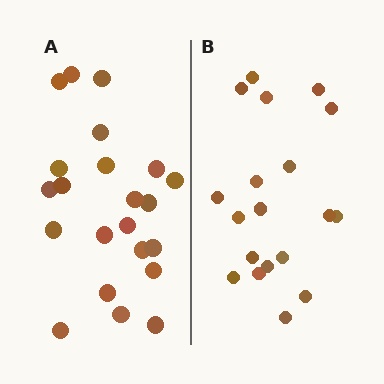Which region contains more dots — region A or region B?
Region A (the left region) has more dots.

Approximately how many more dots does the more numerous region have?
Region A has just a few more — roughly 2 or 3 more dots than region B.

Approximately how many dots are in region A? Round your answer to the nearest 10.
About 20 dots. (The exact count is 22, which rounds to 20.)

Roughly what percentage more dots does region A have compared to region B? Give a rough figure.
About 15% more.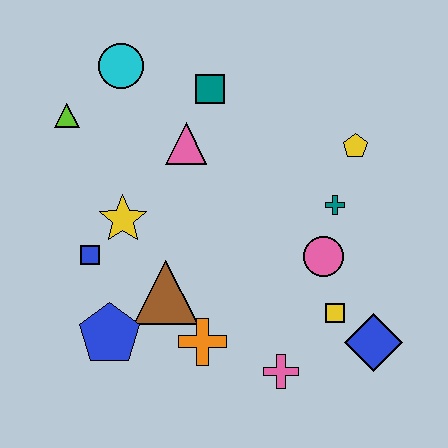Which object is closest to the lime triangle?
The cyan circle is closest to the lime triangle.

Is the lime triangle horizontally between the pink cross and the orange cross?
No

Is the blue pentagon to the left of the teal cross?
Yes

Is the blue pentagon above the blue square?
No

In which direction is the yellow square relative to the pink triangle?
The yellow square is below the pink triangle.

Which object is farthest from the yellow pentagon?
The blue pentagon is farthest from the yellow pentagon.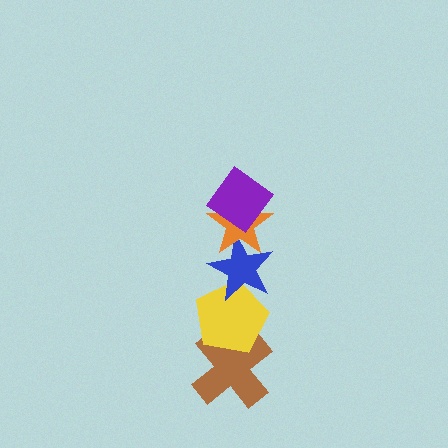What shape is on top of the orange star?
The purple diamond is on top of the orange star.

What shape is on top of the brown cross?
The yellow pentagon is on top of the brown cross.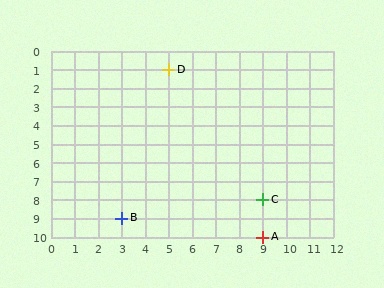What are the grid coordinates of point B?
Point B is at grid coordinates (3, 9).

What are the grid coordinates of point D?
Point D is at grid coordinates (5, 1).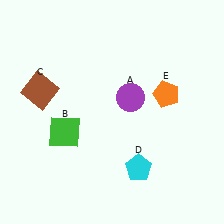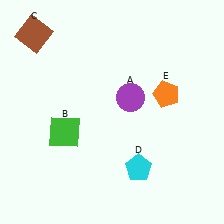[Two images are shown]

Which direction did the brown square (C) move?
The brown square (C) moved up.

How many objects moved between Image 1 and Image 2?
1 object moved between the two images.